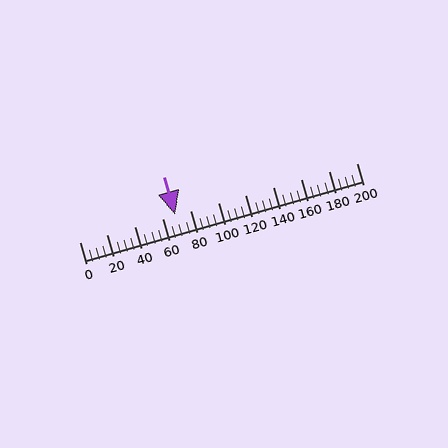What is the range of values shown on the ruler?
The ruler shows values from 0 to 200.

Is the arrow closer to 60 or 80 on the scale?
The arrow is closer to 60.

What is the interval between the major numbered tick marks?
The major tick marks are spaced 20 units apart.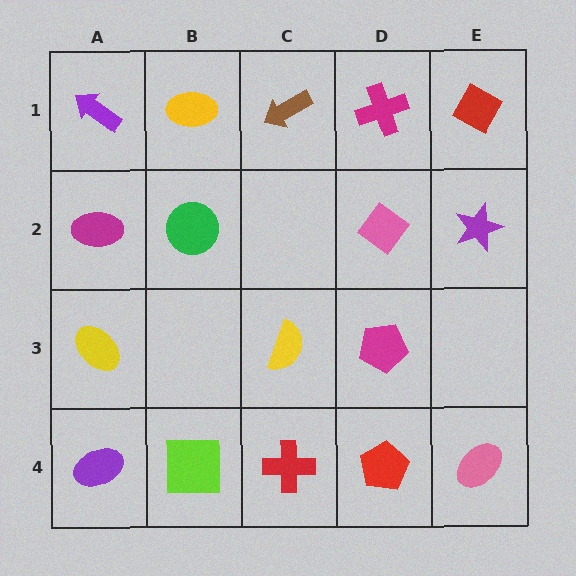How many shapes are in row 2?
4 shapes.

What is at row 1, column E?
A red diamond.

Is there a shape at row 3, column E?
No, that cell is empty.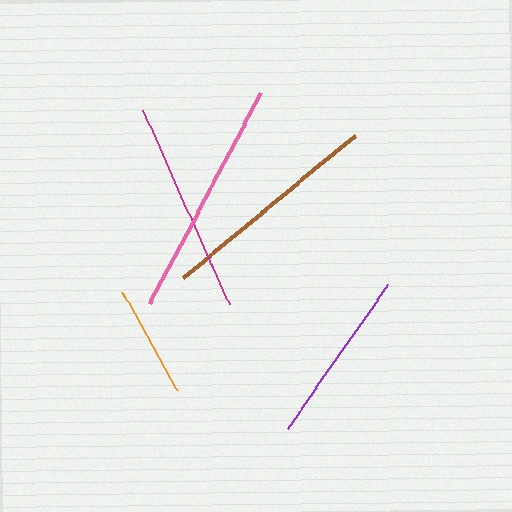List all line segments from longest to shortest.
From longest to shortest: pink, brown, magenta, purple, orange.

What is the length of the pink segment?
The pink segment is approximately 239 pixels long.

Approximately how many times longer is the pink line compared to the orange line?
The pink line is approximately 2.1 times the length of the orange line.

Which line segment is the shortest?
The orange line is the shortest at approximately 113 pixels.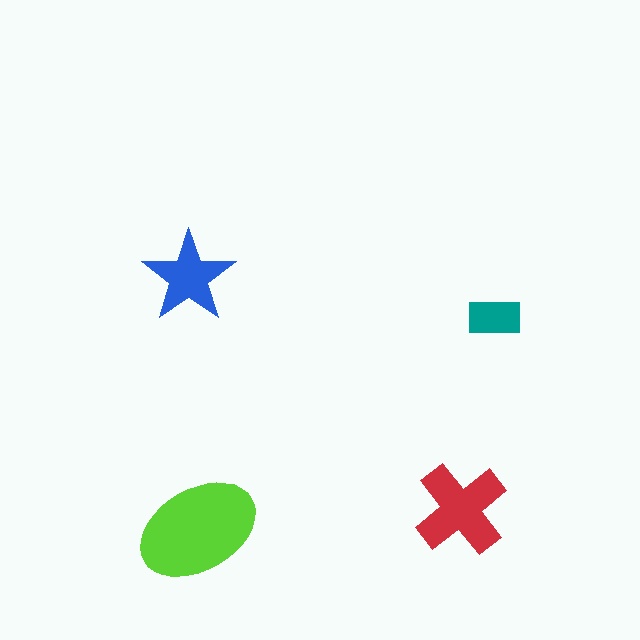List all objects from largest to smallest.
The lime ellipse, the red cross, the blue star, the teal rectangle.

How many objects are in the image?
There are 4 objects in the image.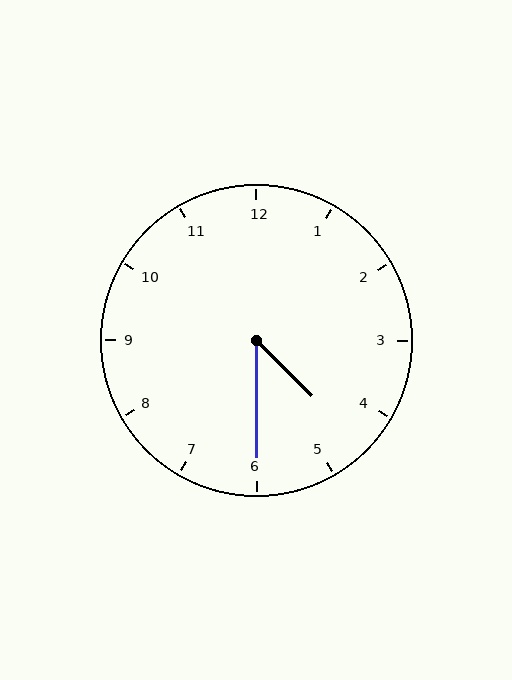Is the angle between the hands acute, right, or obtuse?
It is acute.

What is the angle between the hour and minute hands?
Approximately 45 degrees.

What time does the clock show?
4:30.